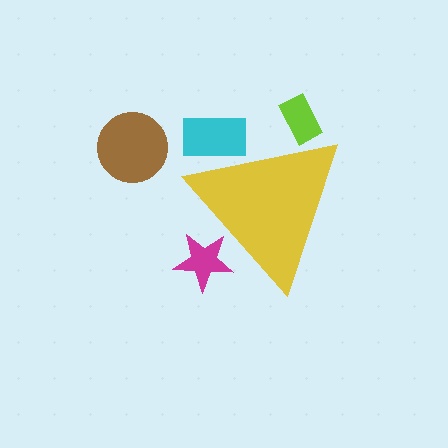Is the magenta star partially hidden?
Yes, the magenta star is partially hidden behind the yellow triangle.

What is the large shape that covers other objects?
A yellow triangle.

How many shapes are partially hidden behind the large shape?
3 shapes are partially hidden.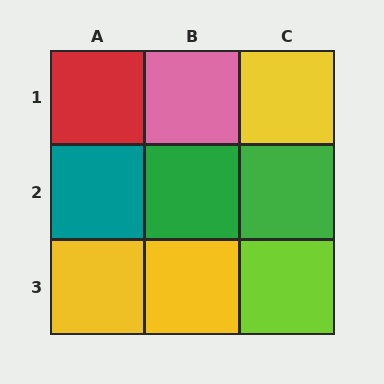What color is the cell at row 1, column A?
Red.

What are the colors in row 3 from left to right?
Yellow, yellow, lime.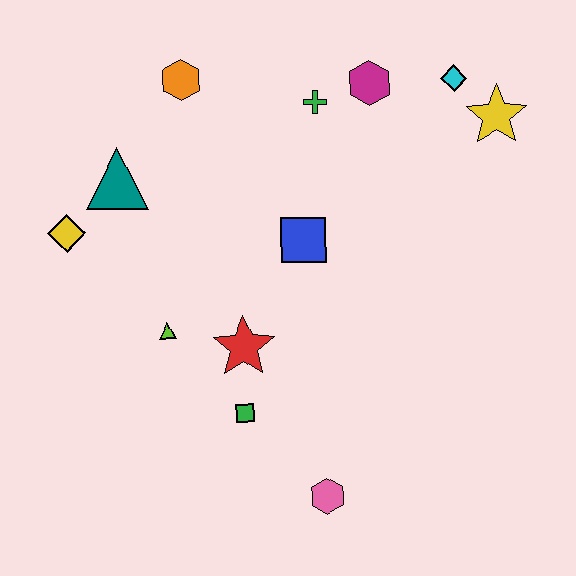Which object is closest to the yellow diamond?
The teal triangle is closest to the yellow diamond.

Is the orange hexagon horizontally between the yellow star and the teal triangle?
Yes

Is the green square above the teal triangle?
No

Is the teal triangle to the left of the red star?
Yes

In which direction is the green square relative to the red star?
The green square is below the red star.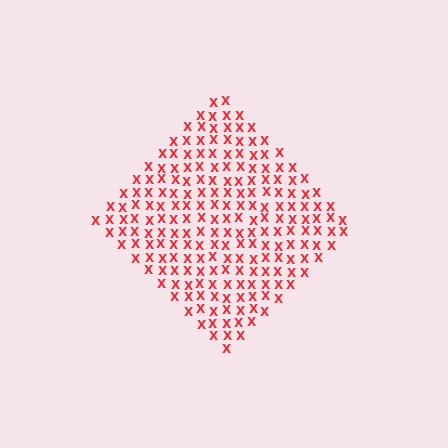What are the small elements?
The small elements are letter X's.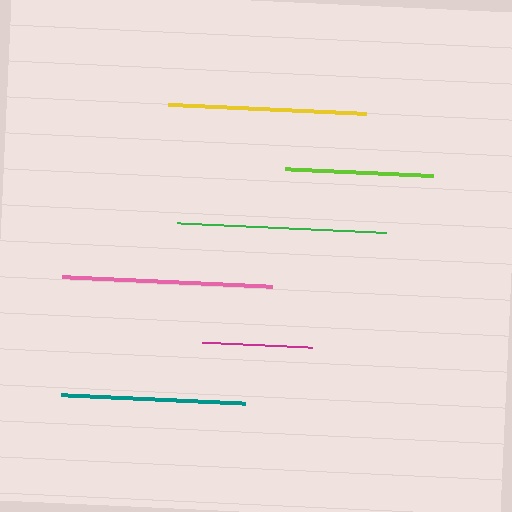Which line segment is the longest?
The pink line is the longest at approximately 210 pixels.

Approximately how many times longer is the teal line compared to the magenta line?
The teal line is approximately 1.7 times the length of the magenta line.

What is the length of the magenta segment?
The magenta segment is approximately 109 pixels long.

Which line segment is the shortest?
The magenta line is the shortest at approximately 109 pixels.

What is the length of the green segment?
The green segment is approximately 209 pixels long.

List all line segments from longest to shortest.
From longest to shortest: pink, green, yellow, teal, lime, magenta.